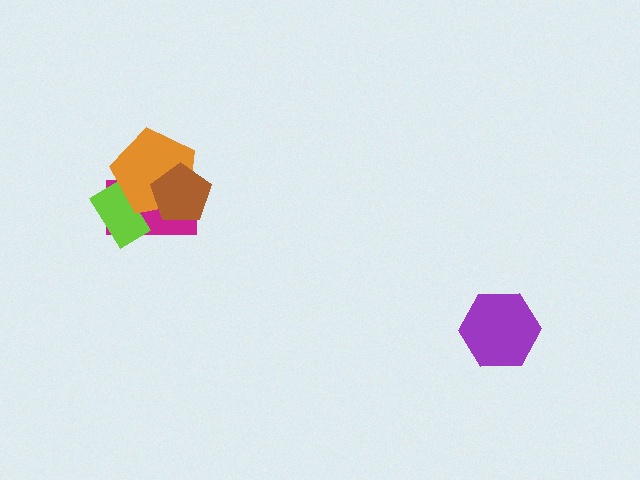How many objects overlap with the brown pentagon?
2 objects overlap with the brown pentagon.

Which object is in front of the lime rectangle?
The orange pentagon is in front of the lime rectangle.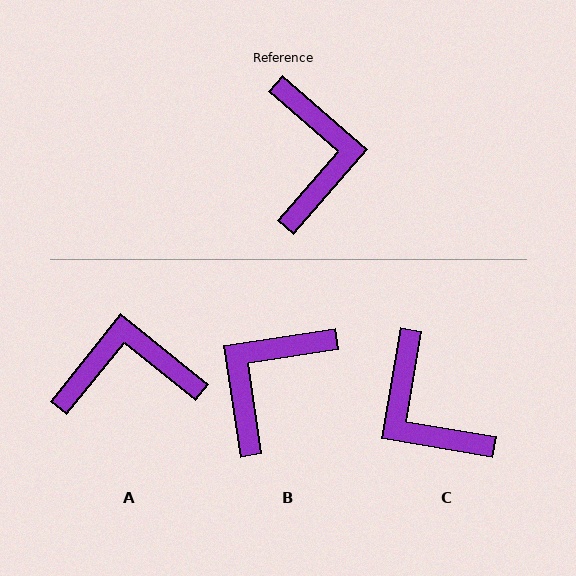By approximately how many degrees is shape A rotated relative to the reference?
Approximately 92 degrees counter-clockwise.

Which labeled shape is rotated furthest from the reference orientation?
C, about 149 degrees away.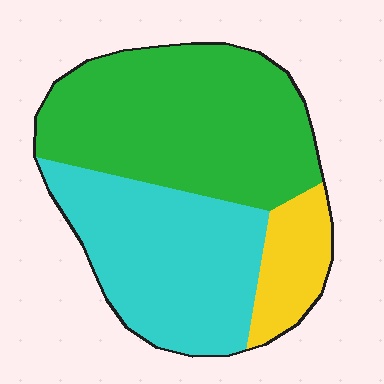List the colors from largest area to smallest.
From largest to smallest: green, cyan, yellow.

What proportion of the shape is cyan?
Cyan covers 39% of the shape.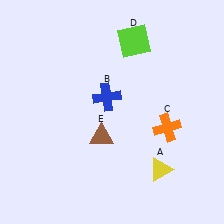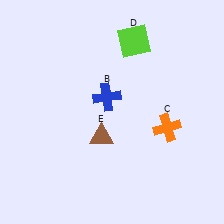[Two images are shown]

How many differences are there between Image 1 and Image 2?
There is 1 difference between the two images.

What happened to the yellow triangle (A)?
The yellow triangle (A) was removed in Image 2. It was in the bottom-right area of Image 1.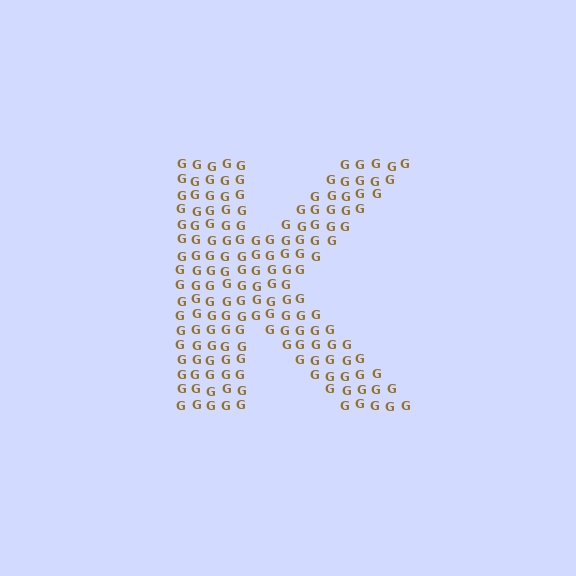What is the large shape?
The large shape is the letter K.